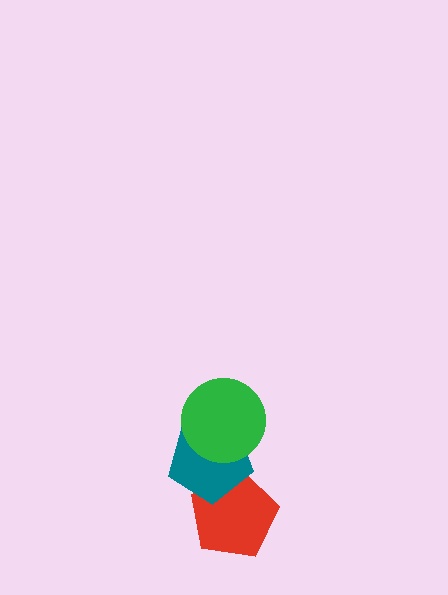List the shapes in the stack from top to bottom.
From top to bottom: the green circle, the teal pentagon, the red pentagon.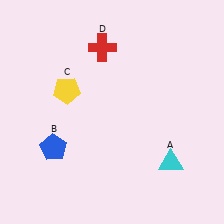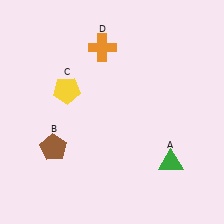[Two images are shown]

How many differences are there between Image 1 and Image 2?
There are 3 differences between the two images.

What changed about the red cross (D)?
In Image 1, D is red. In Image 2, it changed to orange.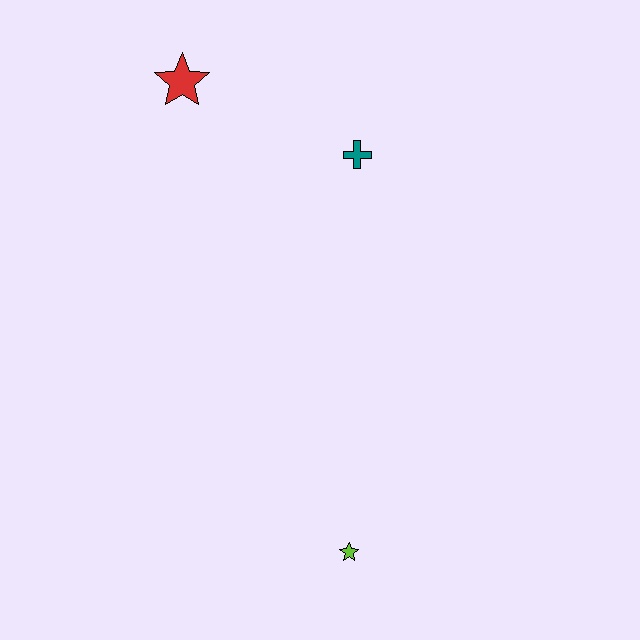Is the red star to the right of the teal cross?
No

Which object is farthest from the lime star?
The red star is farthest from the lime star.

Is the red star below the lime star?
No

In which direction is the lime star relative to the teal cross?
The lime star is below the teal cross.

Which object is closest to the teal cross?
The red star is closest to the teal cross.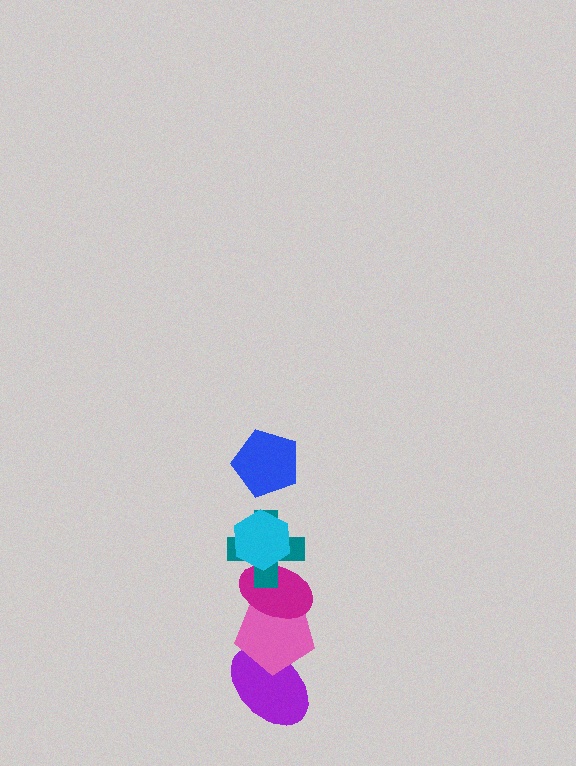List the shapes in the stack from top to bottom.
From top to bottom: the blue pentagon, the cyan hexagon, the teal cross, the magenta ellipse, the pink pentagon, the purple ellipse.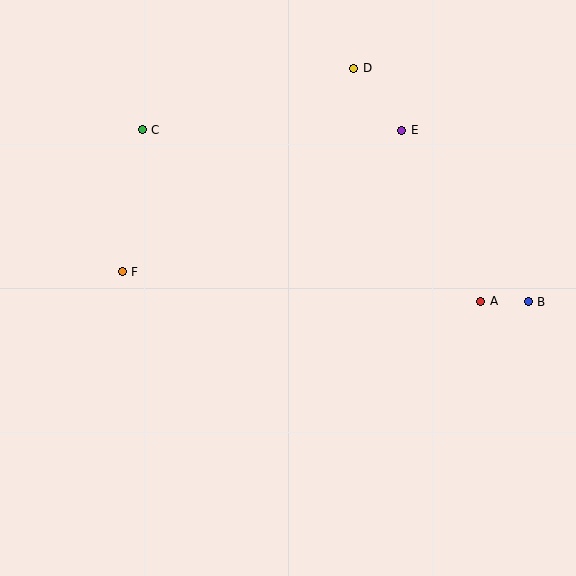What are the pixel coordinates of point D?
Point D is at (354, 68).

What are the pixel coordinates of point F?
Point F is at (122, 272).